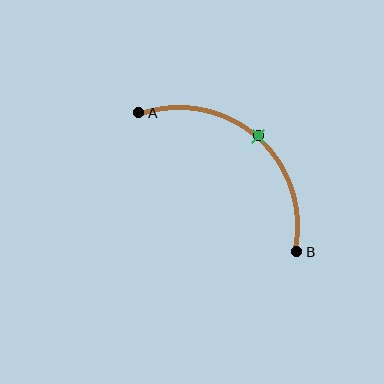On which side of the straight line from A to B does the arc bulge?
The arc bulges above and to the right of the straight line connecting A and B.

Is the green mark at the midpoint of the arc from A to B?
Yes. The green mark lies on the arc at equal arc-length from both A and B — it is the arc midpoint.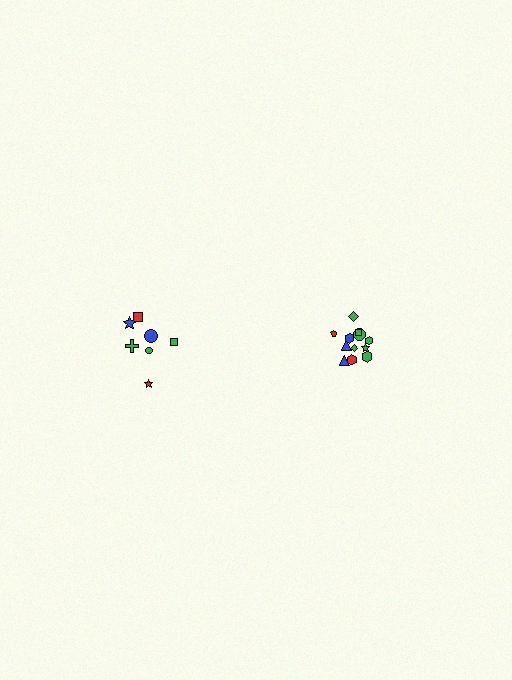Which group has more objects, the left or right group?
The right group.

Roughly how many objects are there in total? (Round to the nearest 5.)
Roughly 20 objects in total.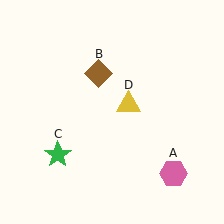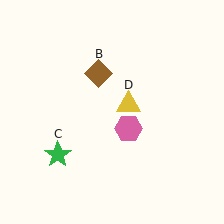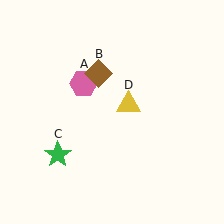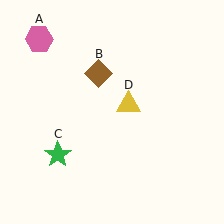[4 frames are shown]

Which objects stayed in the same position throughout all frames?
Brown diamond (object B) and green star (object C) and yellow triangle (object D) remained stationary.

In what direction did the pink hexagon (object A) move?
The pink hexagon (object A) moved up and to the left.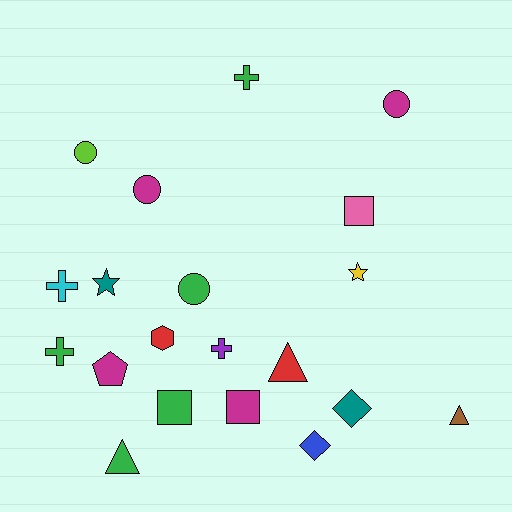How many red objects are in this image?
There are 2 red objects.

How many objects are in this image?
There are 20 objects.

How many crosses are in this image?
There are 4 crosses.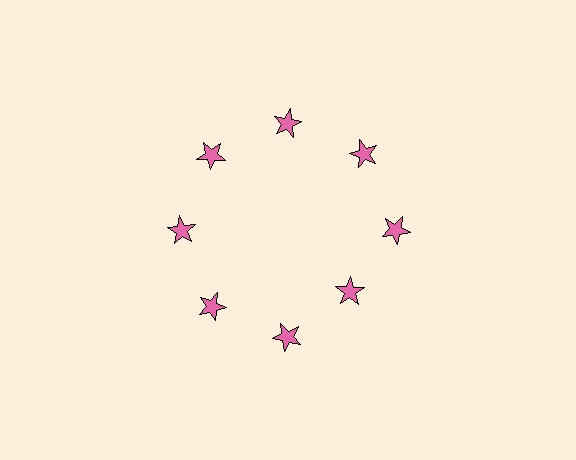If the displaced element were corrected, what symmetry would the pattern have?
It would have 8-fold rotational symmetry — the pattern would map onto itself every 45 degrees.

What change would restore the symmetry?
The symmetry would be restored by moving it outward, back onto the ring so that all 8 stars sit at equal angles and equal distance from the center.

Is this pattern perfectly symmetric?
No. The 8 pink stars are arranged in a ring, but one element near the 4 o'clock position is pulled inward toward the center, breaking the 8-fold rotational symmetry.